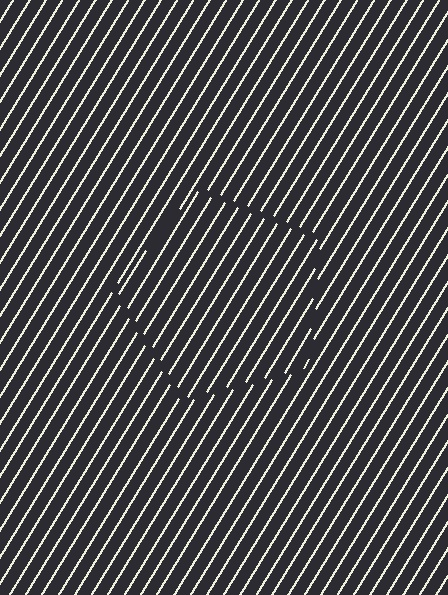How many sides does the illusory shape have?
5 sides — the line-ends trace a pentagon.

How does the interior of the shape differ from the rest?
The interior of the shape contains the same grating, shifted by half a period — the contour is defined by the phase discontinuity where line-ends from the inner and outer gratings abut.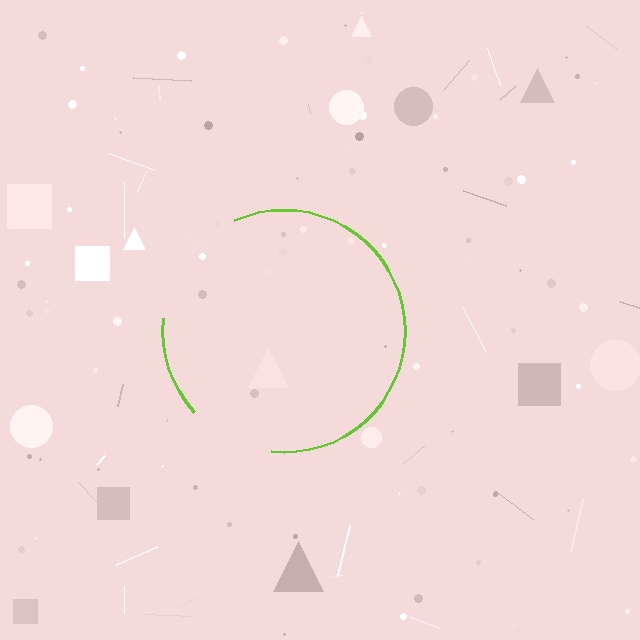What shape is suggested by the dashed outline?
The dashed outline suggests a circle.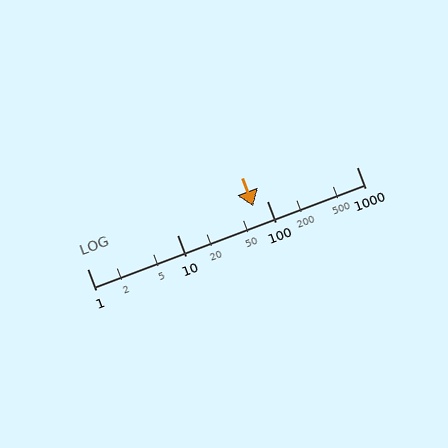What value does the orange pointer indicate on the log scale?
The pointer indicates approximately 71.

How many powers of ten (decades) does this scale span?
The scale spans 3 decades, from 1 to 1000.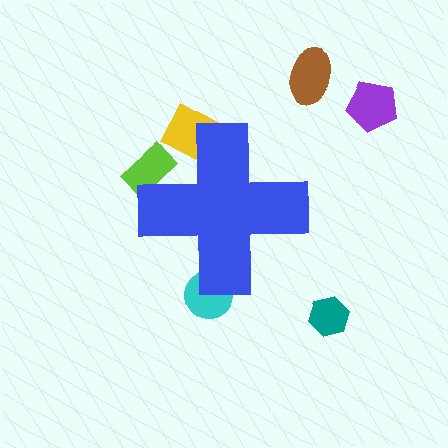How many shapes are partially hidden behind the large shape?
3 shapes are partially hidden.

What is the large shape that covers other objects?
A blue cross.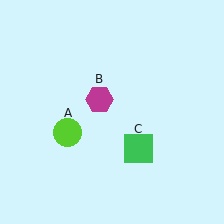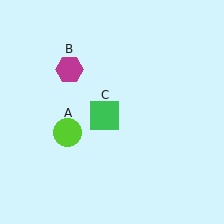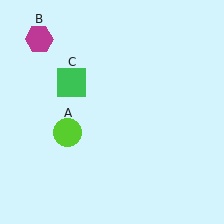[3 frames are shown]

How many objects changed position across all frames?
2 objects changed position: magenta hexagon (object B), green square (object C).